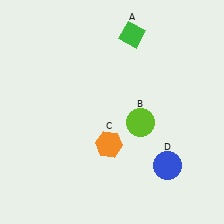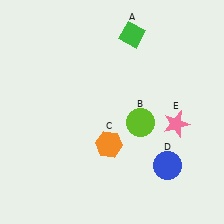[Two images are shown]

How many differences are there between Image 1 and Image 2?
There is 1 difference between the two images.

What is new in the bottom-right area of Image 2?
A pink star (E) was added in the bottom-right area of Image 2.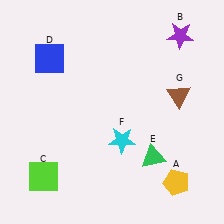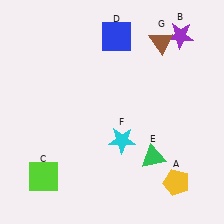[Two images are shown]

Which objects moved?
The objects that moved are: the blue square (D), the brown triangle (G).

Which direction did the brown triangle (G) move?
The brown triangle (G) moved up.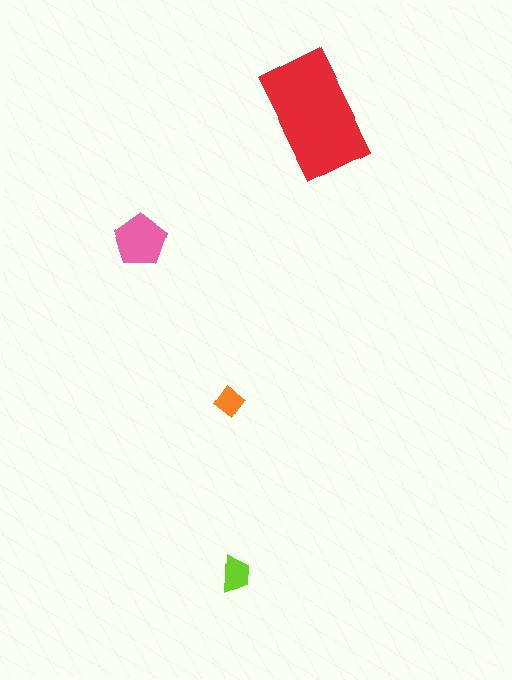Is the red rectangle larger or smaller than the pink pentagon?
Larger.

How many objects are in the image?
There are 4 objects in the image.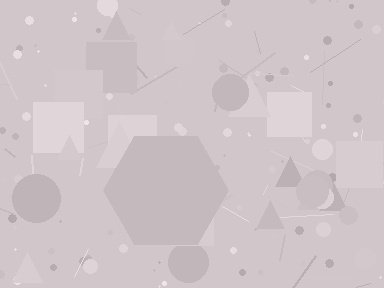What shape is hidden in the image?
A hexagon is hidden in the image.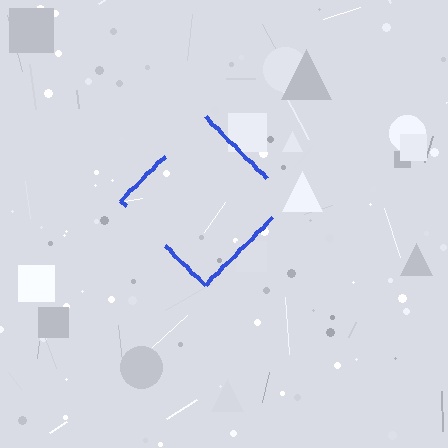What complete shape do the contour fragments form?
The contour fragments form a diamond.